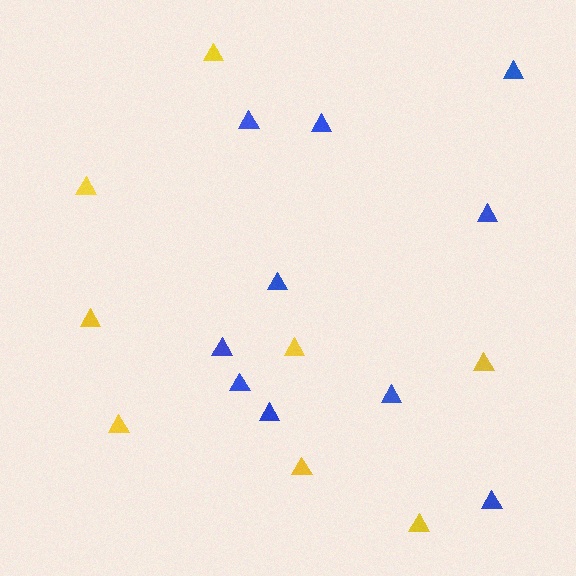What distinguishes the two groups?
There are 2 groups: one group of blue triangles (10) and one group of yellow triangles (8).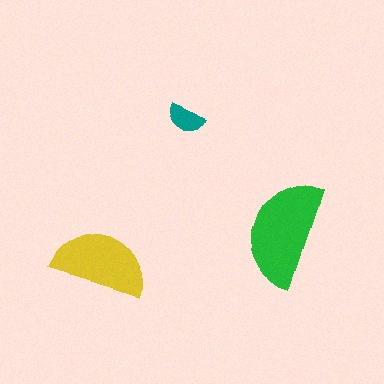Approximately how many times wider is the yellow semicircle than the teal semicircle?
About 2.5 times wider.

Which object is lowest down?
The yellow semicircle is bottommost.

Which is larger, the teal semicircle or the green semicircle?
The green one.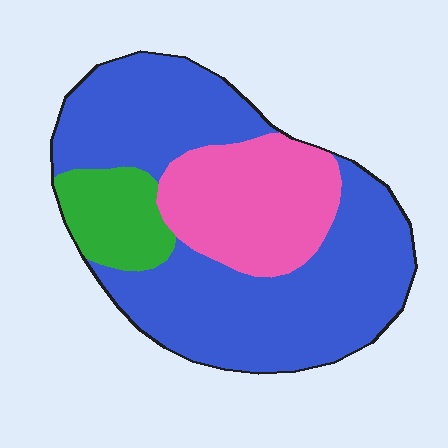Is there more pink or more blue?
Blue.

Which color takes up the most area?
Blue, at roughly 65%.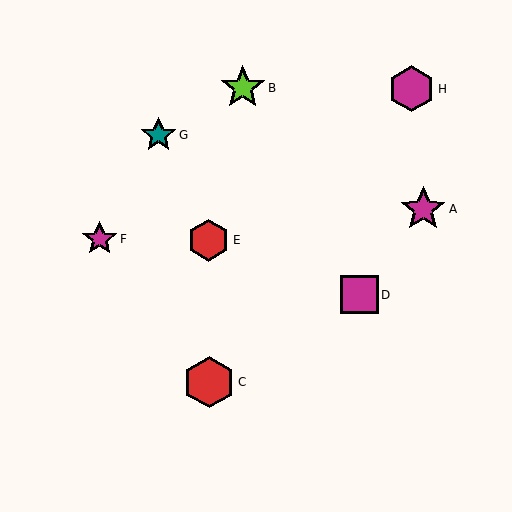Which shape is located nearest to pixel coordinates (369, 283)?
The magenta square (labeled D) at (359, 295) is nearest to that location.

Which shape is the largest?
The red hexagon (labeled C) is the largest.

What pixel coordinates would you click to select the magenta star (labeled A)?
Click at (423, 209) to select the magenta star A.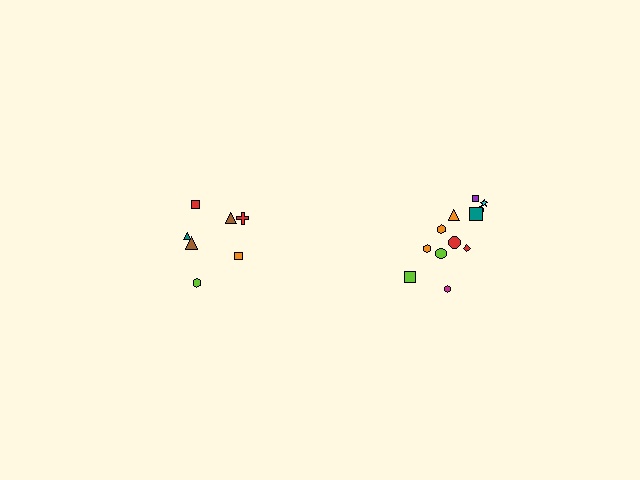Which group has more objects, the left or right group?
The right group.